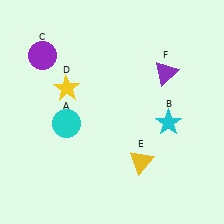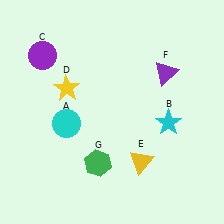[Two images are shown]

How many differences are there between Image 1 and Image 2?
There is 1 difference between the two images.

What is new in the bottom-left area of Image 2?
A green hexagon (G) was added in the bottom-left area of Image 2.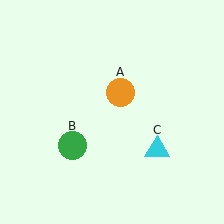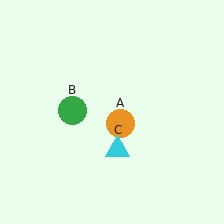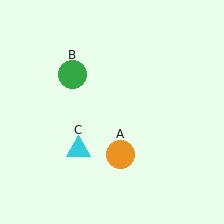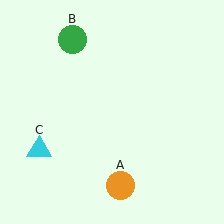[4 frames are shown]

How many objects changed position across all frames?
3 objects changed position: orange circle (object A), green circle (object B), cyan triangle (object C).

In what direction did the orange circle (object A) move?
The orange circle (object A) moved down.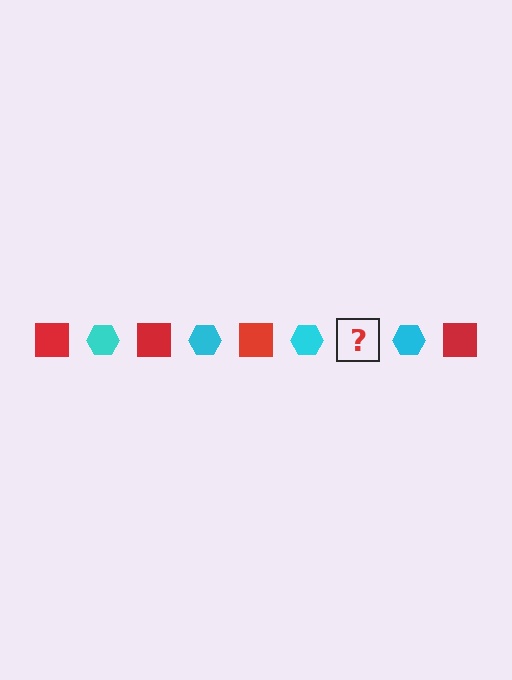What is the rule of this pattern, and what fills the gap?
The rule is that the pattern alternates between red square and cyan hexagon. The gap should be filled with a red square.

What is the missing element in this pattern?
The missing element is a red square.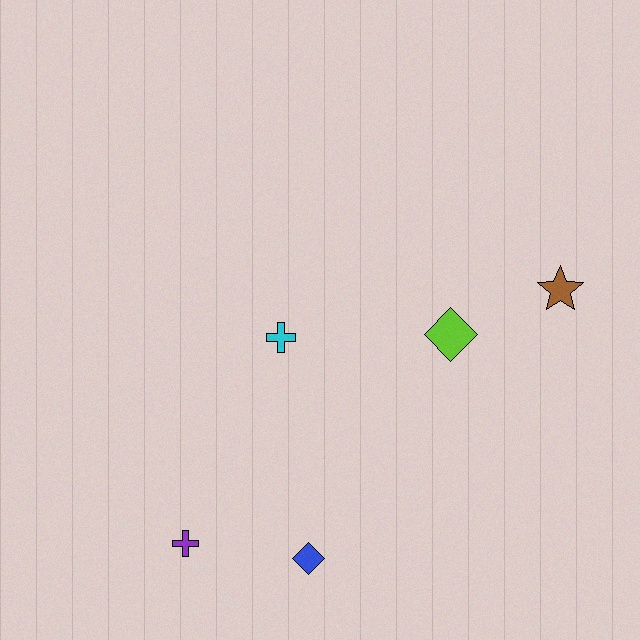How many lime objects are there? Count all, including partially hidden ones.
There is 1 lime object.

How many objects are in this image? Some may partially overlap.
There are 5 objects.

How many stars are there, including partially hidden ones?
There is 1 star.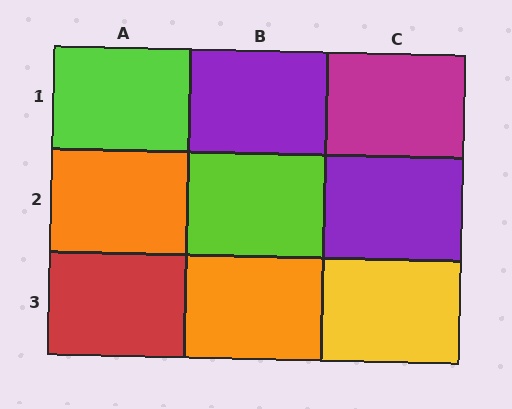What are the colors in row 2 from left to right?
Orange, lime, purple.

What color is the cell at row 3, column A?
Red.